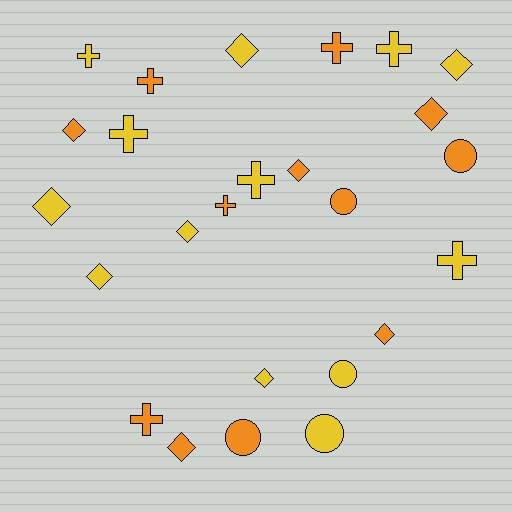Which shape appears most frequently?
Diamond, with 11 objects.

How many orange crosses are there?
There are 4 orange crosses.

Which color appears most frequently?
Yellow, with 13 objects.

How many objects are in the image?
There are 25 objects.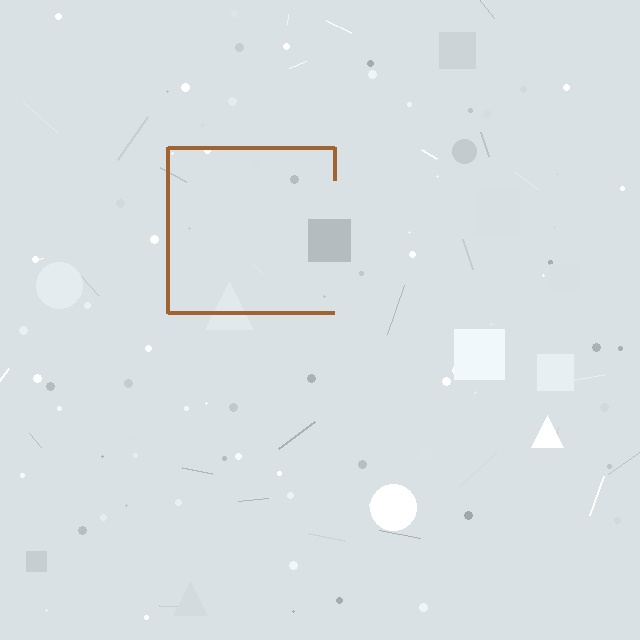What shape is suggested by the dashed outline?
The dashed outline suggests a square.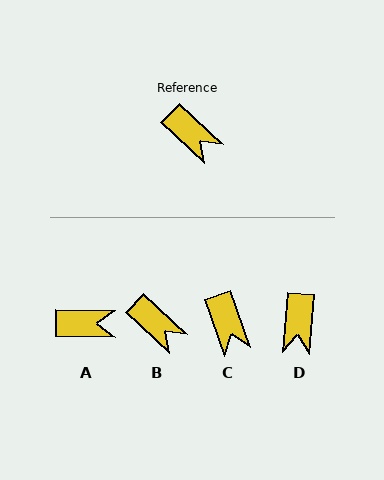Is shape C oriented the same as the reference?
No, it is off by about 27 degrees.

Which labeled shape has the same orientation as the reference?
B.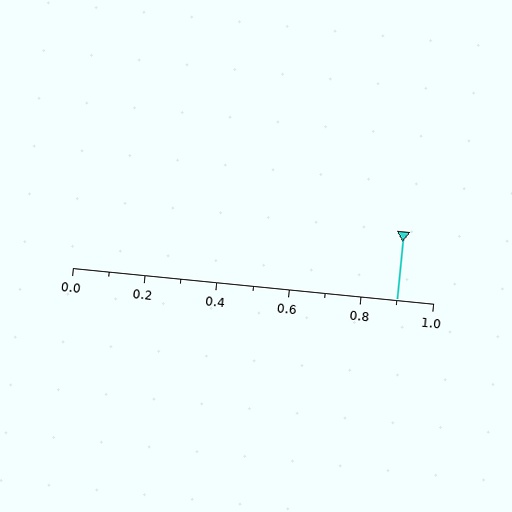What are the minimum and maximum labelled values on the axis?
The axis runs from 0.0 to 1.0.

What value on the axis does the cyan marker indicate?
The marker indicates approximately 0.9.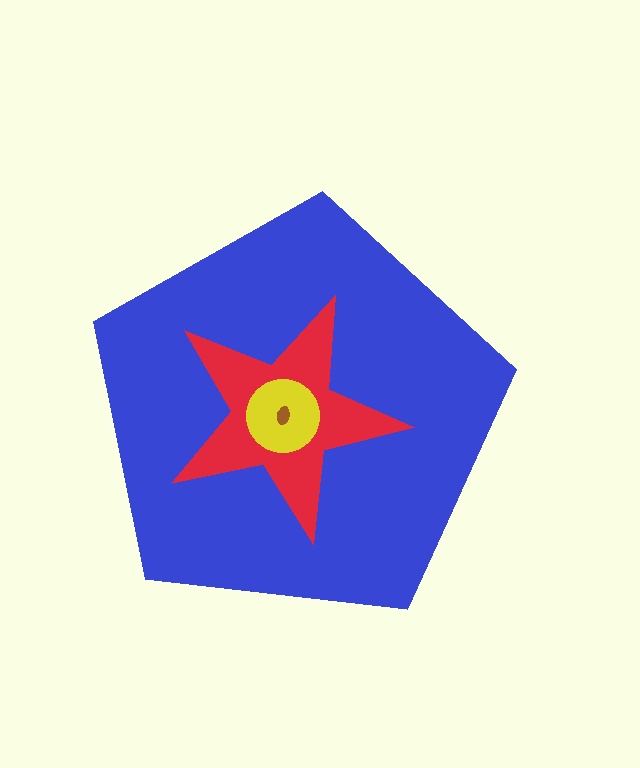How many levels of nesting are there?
4.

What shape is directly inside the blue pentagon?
The red star.